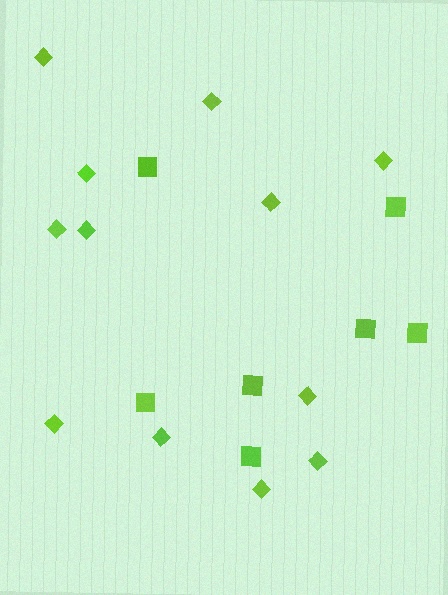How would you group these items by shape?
There are 2 groups: one group of diamonds (12) and one group of squares (7).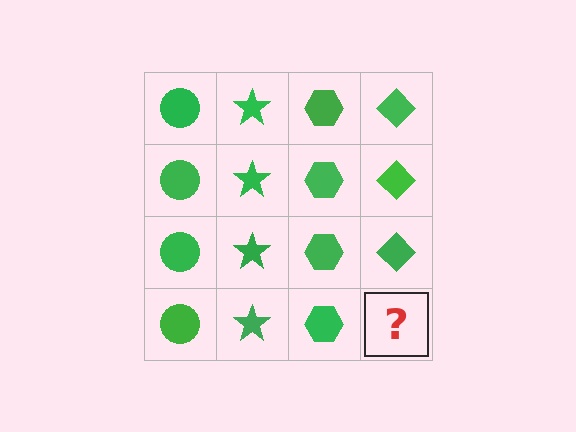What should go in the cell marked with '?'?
The missing cell should contain a green diamond.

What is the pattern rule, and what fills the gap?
The rule is that each column has a consistent shape. The gap should be filled with a green diamond.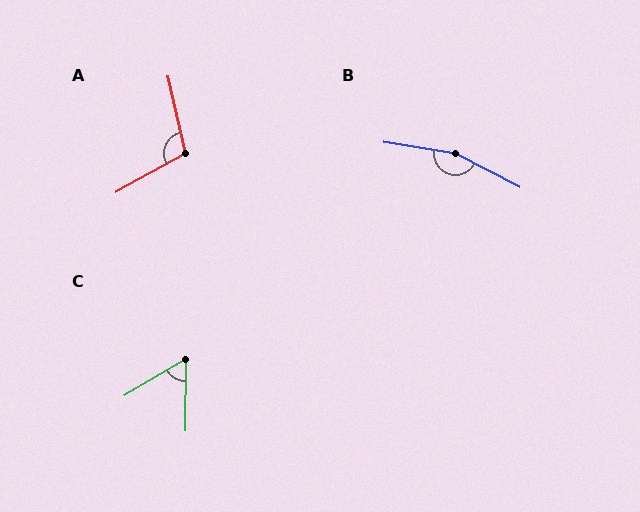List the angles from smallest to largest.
C (59°), A (106°), B (161°).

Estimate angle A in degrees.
Approximately 106 degrees.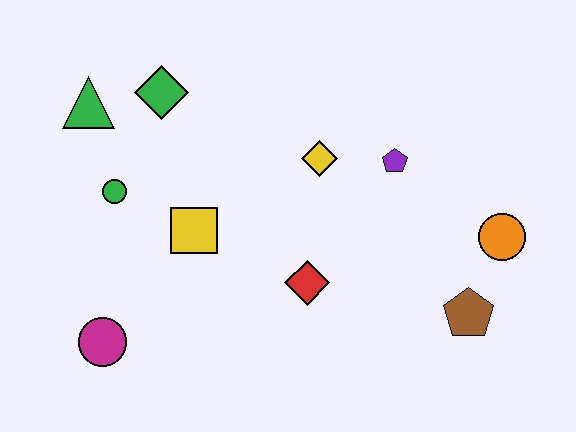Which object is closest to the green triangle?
The green diamond is closest to the green triangle.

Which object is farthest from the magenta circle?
The orange circle is farthest from the magenta circle.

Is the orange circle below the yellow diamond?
Yes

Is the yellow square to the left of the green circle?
No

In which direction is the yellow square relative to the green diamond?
The yellow square is below the green diamond.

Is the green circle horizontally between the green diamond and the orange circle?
No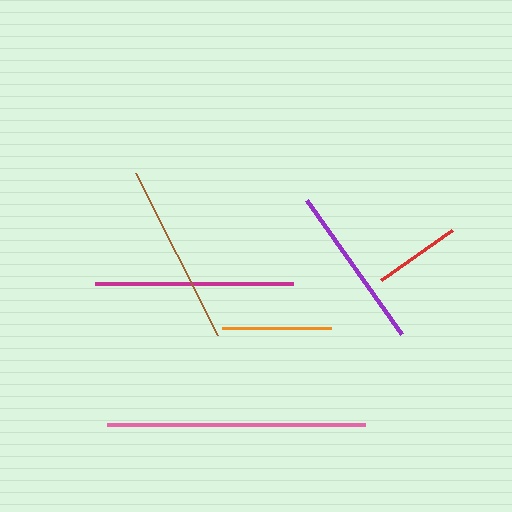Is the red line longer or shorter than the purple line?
The purple line is longer than the red line.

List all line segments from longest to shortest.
From longest to shortest: pink, magenta, brown, purple, orange, red.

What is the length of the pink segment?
The pink segment is approximately 258 pixels long.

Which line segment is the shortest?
The red line is the shortest at approximately 87 pixels.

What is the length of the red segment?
The red segment is approximately 87 pixels long.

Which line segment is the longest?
The pink line is the longest at approximately 258 pixels.